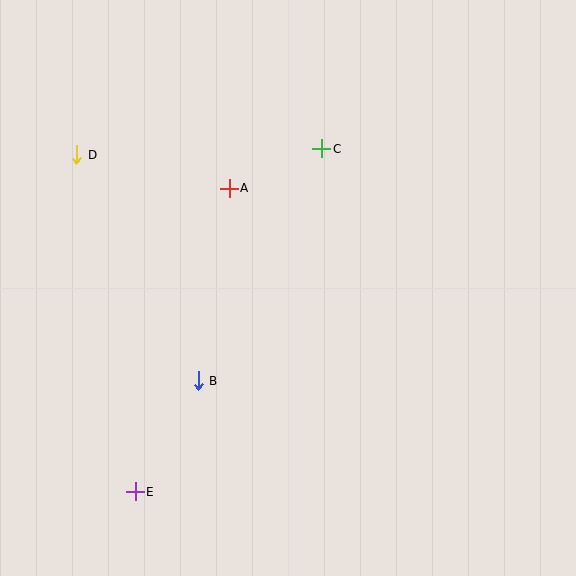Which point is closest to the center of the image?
Point A at (229, 188) is closest to the center.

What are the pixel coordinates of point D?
Point D is at (77, 155).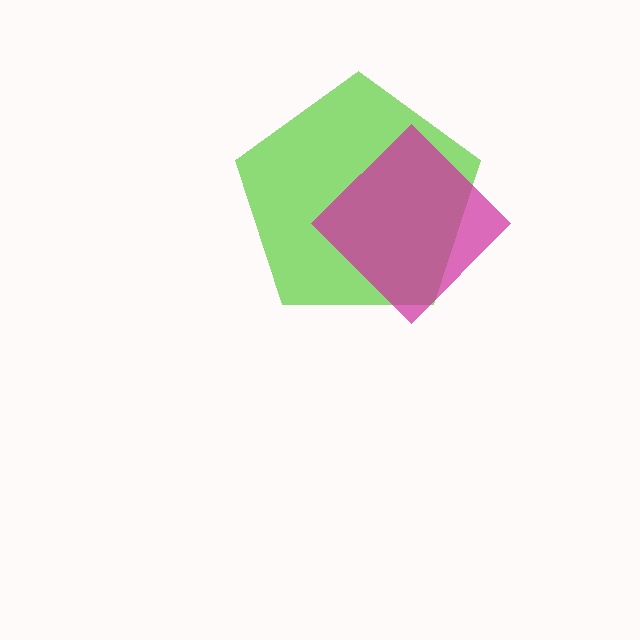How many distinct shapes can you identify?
There are 2 distinct shapes: a lime pentagon, a magenta diamond.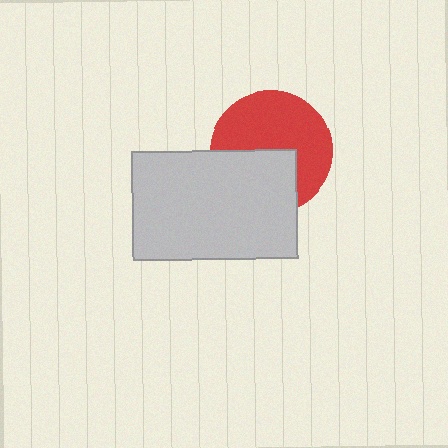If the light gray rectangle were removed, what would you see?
You would see the complete red circle.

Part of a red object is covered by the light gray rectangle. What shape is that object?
It is a circle.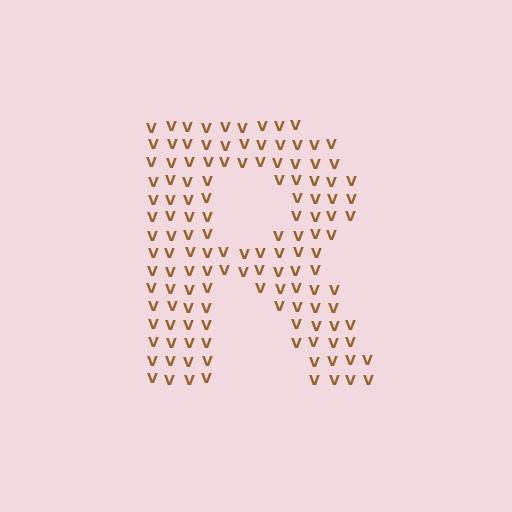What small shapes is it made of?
It is made of small letter V's.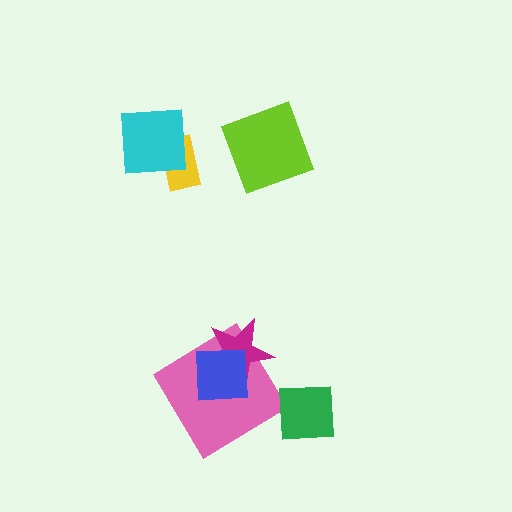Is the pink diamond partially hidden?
Yes, it is partially covered by another shape.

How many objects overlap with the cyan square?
1 object overlaps with the cyan square.